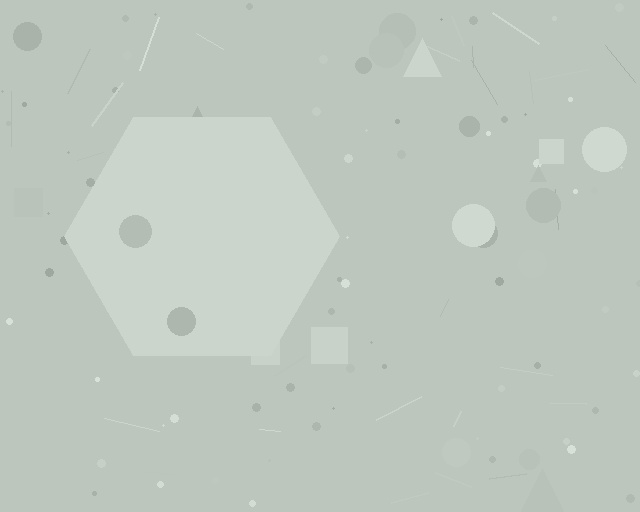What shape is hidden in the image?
A hexagon is hidden in the image.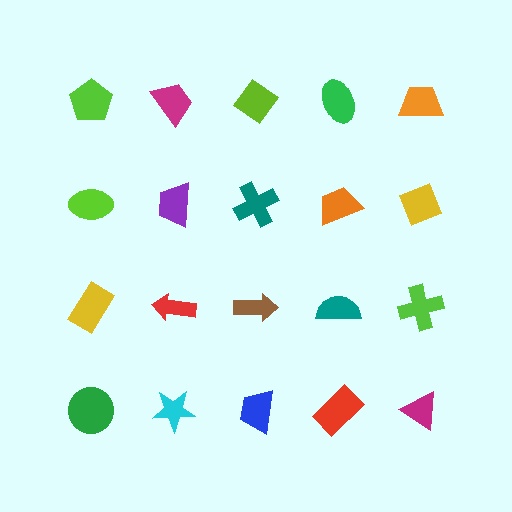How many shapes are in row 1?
5 shapes.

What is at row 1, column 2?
A magenta trapezoid.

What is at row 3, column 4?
A teal semicircle.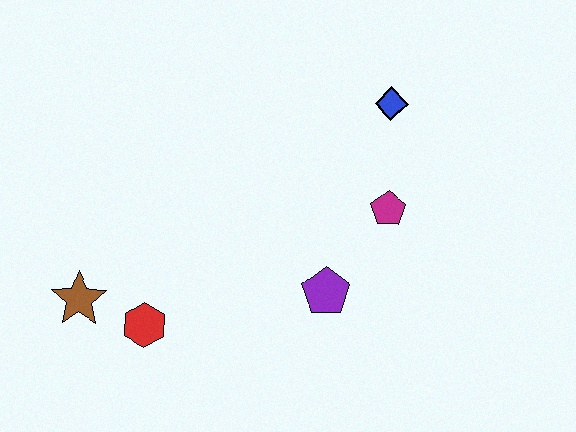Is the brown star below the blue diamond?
Yes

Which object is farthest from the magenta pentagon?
The brown star is farthest from the magenta pentagon.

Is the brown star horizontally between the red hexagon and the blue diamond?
No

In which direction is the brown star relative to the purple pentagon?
The brown star is to the left of the purple pentagon.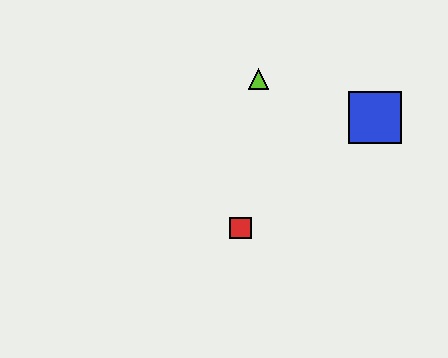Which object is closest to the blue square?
The lime triangle is closest to the blue square.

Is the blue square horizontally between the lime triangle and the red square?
No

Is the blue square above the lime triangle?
No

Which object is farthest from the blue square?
The red square is farthest from the blue square.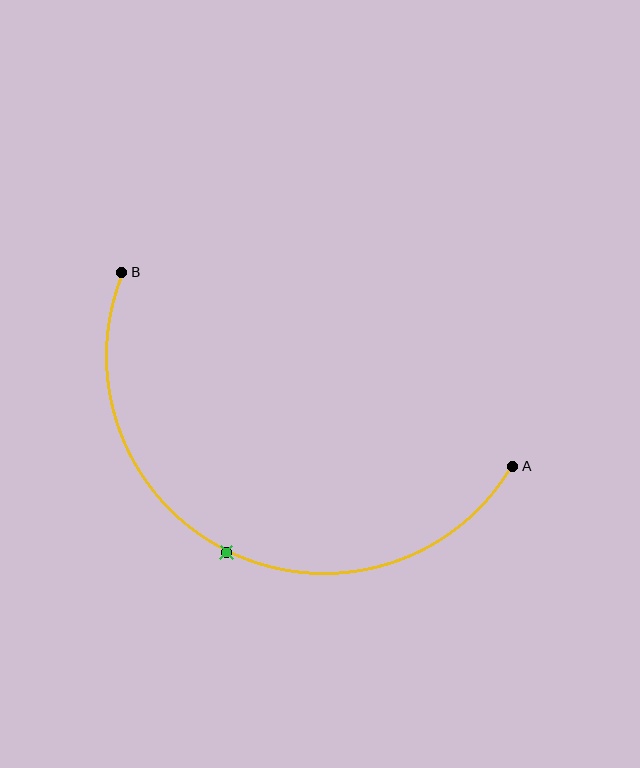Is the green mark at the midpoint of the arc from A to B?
Yes. The green mark lies on the arc at equal arc-length from both A and B — it is the arc midpoint.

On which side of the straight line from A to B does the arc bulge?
The arc bulges below the straight line connecting A and B.